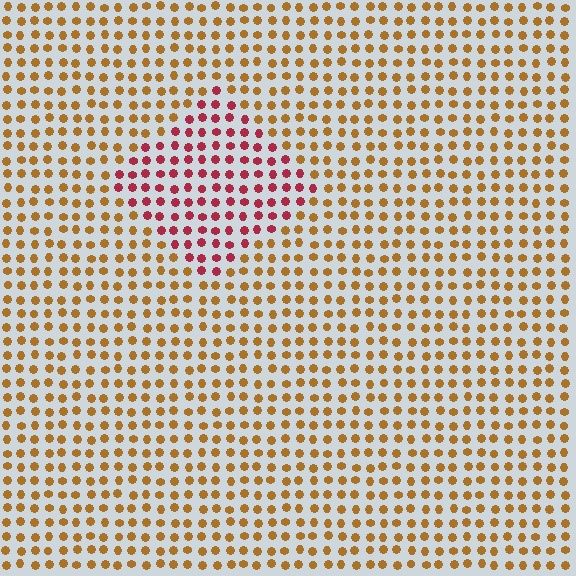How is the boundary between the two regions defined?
The boundary is defined purely by a slight shift in hue (about 48 degrees). Spacing, size, and orientation are identical on both sides.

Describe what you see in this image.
The image is filled with small brown elements in a uniform arrangement. A diamond-shaped region is visible where the elements are tinted to a slightly different hue, forming a subtle color boundary.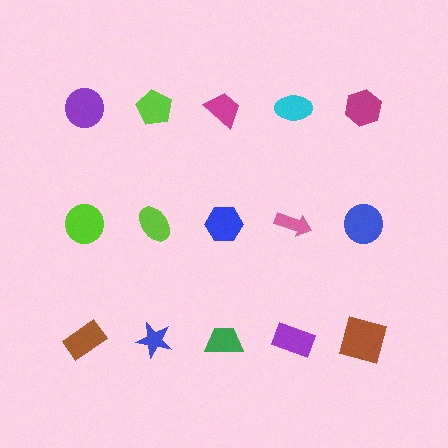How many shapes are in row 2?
5 shapes.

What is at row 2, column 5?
A blue circle.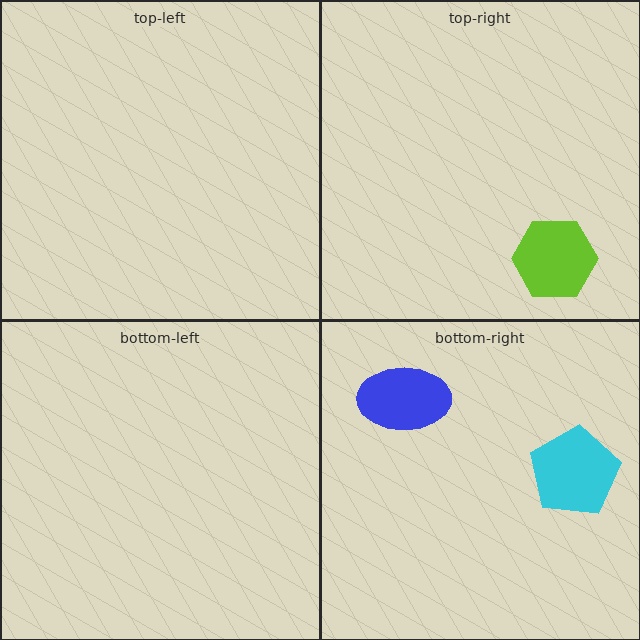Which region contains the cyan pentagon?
The bottom-right region.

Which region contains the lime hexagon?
The top-right region.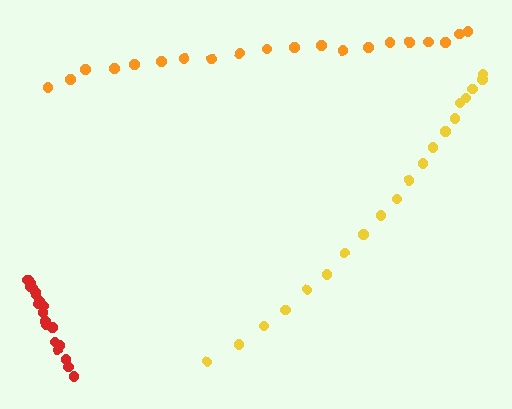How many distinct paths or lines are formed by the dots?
There are 3 distinct paths.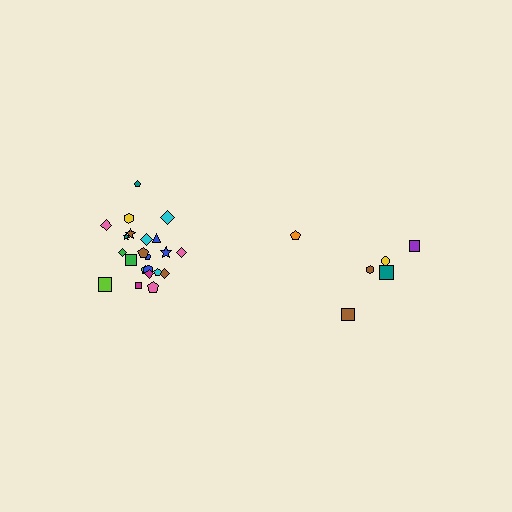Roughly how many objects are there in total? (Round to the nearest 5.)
Roughly 30 objects in total.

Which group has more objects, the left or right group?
The left group.